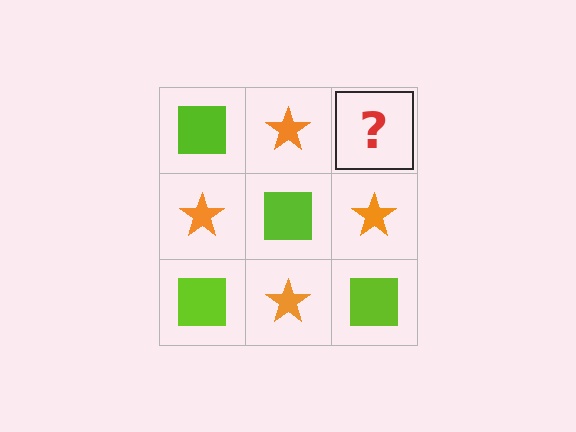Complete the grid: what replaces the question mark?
The question mark should be replaced with a lime square.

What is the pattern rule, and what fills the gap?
The rule is that it alternates lime square and orange star in a checkerboard pattern. The gap should be filled with a lime square.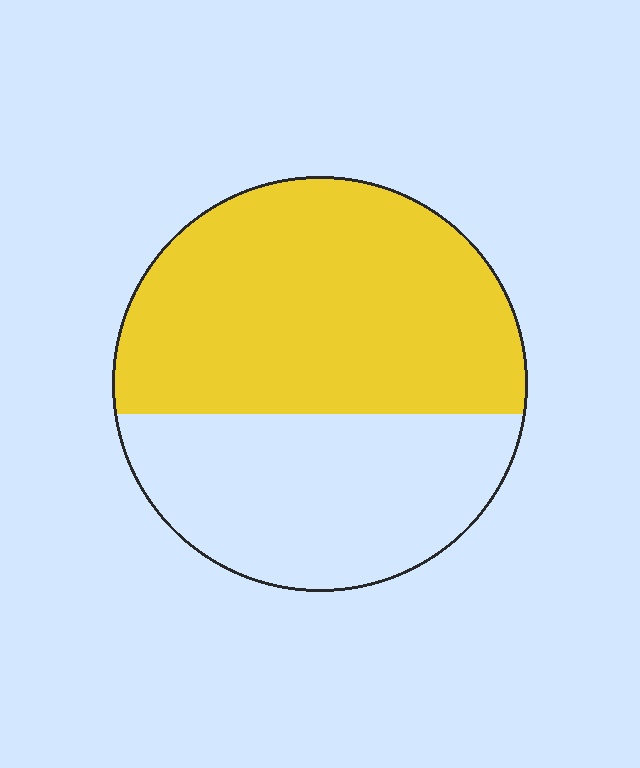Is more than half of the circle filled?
Yes.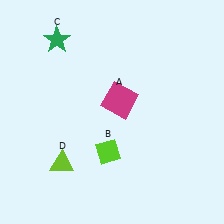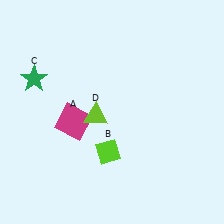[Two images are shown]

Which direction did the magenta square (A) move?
The magenta square (A) moved left.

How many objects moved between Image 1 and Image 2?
3 objects moved between the two images.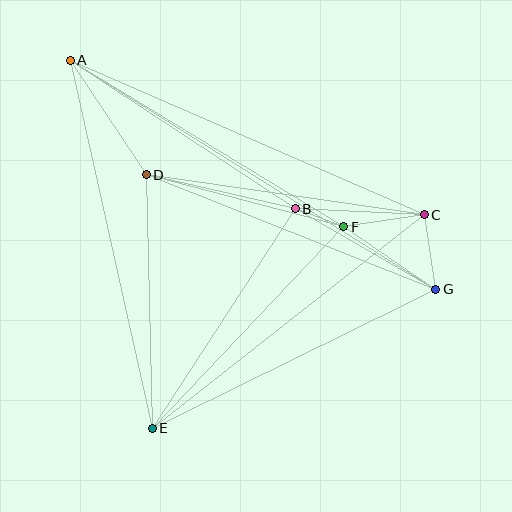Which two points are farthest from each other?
Points A and G are farthest from each other.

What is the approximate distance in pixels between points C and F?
The distance between C and F is approximately 82 pixels.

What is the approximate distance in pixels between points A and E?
The distance between A and E is approximately 377 pixels.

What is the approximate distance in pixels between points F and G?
The distance between F and G is approximately 111 pixels.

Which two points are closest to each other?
Points B and F are closest to each other.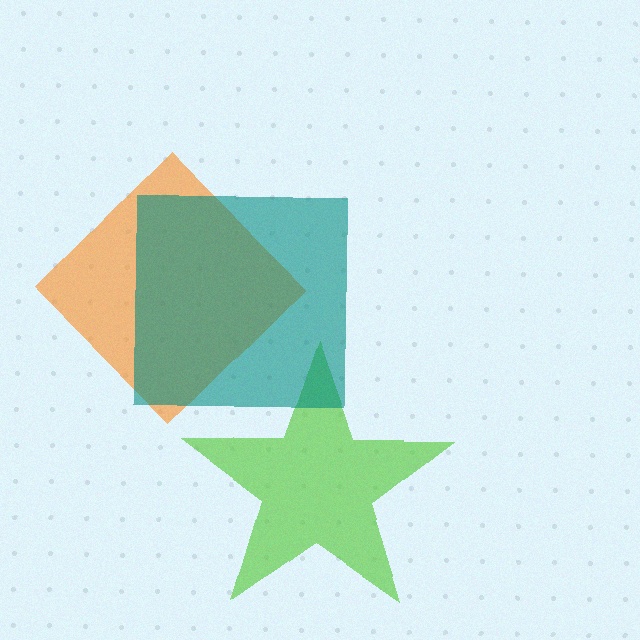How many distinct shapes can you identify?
There are 3 distinct shapes: a lime star, an orange diamond, a teal square.